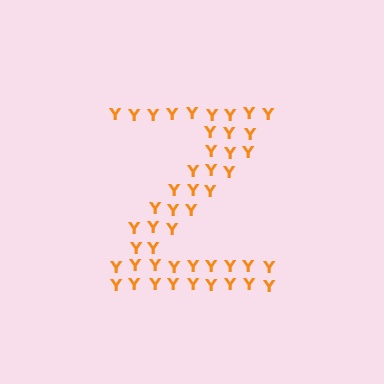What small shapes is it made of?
It is made of small letter Y's.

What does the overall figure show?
The overall figure shows the letter Z.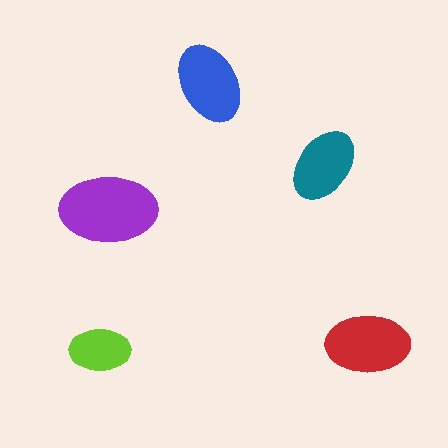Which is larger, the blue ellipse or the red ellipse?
The red one.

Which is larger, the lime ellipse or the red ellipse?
The red one.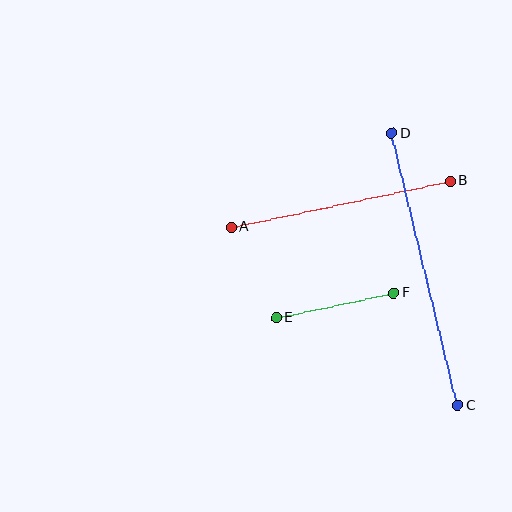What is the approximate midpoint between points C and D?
The midpoint is at approximately (425, 269) pixels.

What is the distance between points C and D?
The distance is approximately 280 pixels.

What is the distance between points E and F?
The distance is approximately 120 pixels.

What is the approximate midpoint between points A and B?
The midpoint is at approximately (341, 204) pixels.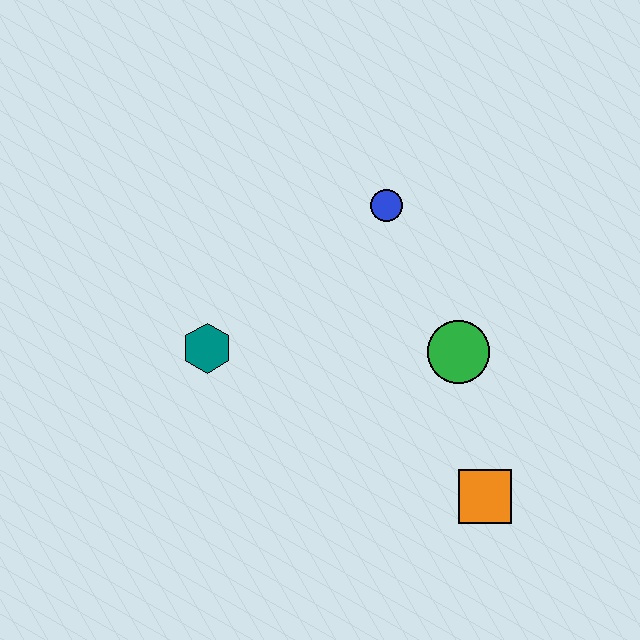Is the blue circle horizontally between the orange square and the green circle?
No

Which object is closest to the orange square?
The green circle is closest to the orange square.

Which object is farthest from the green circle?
The teal hexagon is farthest from the green circle.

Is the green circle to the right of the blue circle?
Yes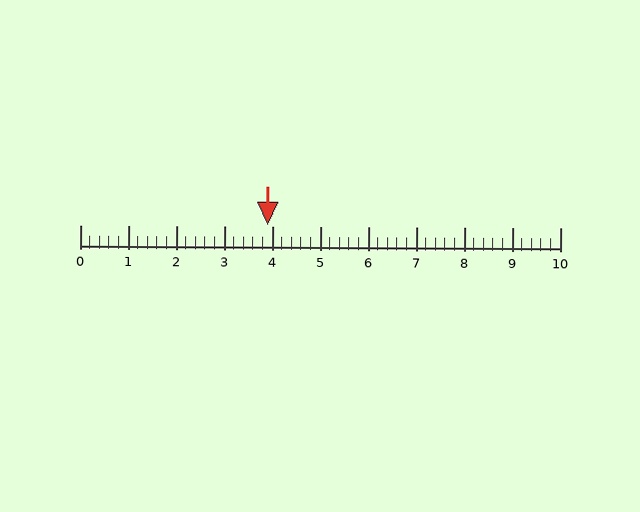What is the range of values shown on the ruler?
The ruler shows values from 0 to 10.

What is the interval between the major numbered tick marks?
The major tick marks are spaced 1 units apart.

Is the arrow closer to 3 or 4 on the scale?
The arrow is closer to 4.